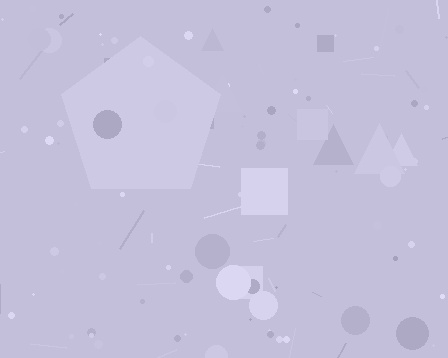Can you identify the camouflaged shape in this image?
The camouflaged shape is a pentagon.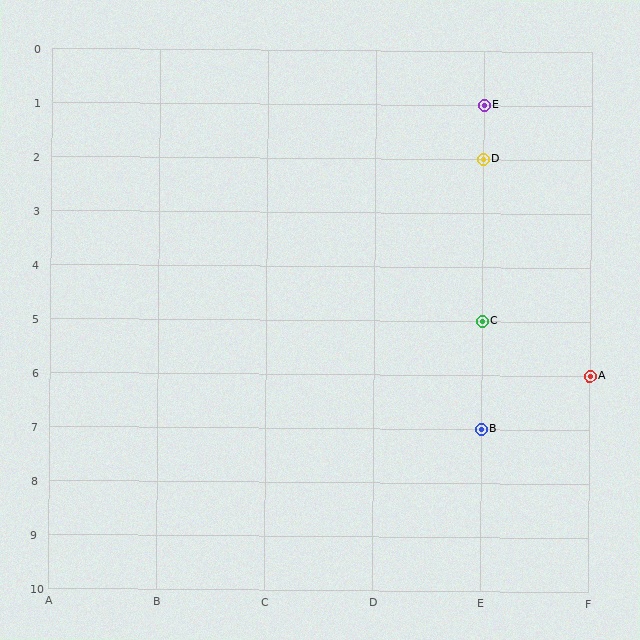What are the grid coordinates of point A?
Point A is at grid coordinates (F, 6).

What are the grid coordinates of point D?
Point D is at grid coordinates (E, 2).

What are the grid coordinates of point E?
Point E is at grid coordinates (E, 1).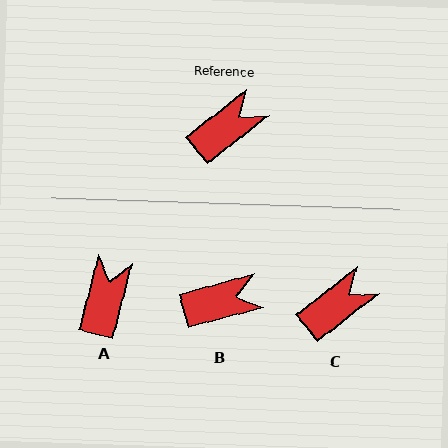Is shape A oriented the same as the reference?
No, it is off by about 37 degrees.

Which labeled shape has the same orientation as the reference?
C.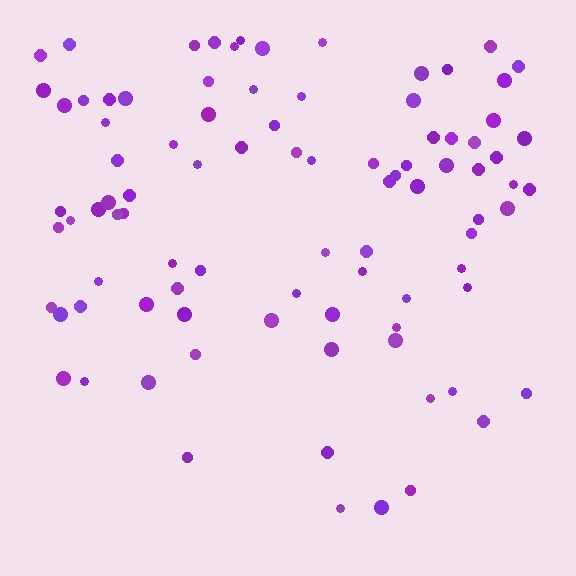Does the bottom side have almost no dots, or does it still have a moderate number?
Still a moderate number, just noticeably fewer than the top.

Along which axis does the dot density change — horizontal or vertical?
Vertical.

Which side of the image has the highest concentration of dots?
The top.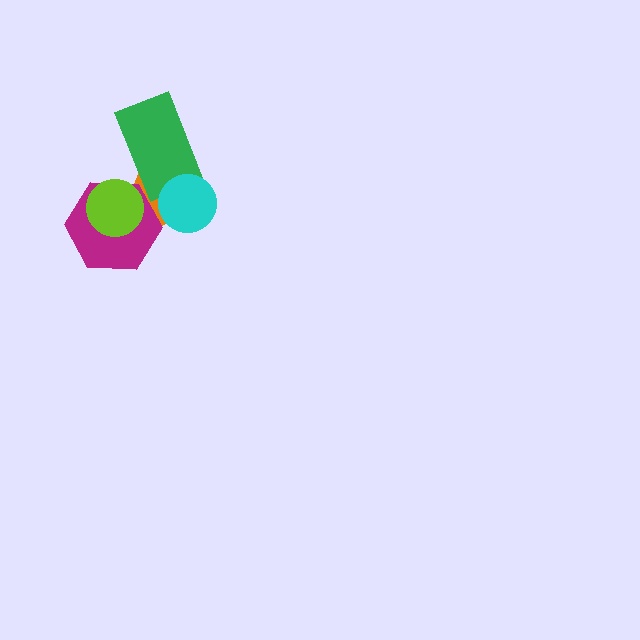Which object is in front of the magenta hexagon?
The lime circle is in front of the magenta hexagon.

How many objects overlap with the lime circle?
2 objects overlap with the lime circle.